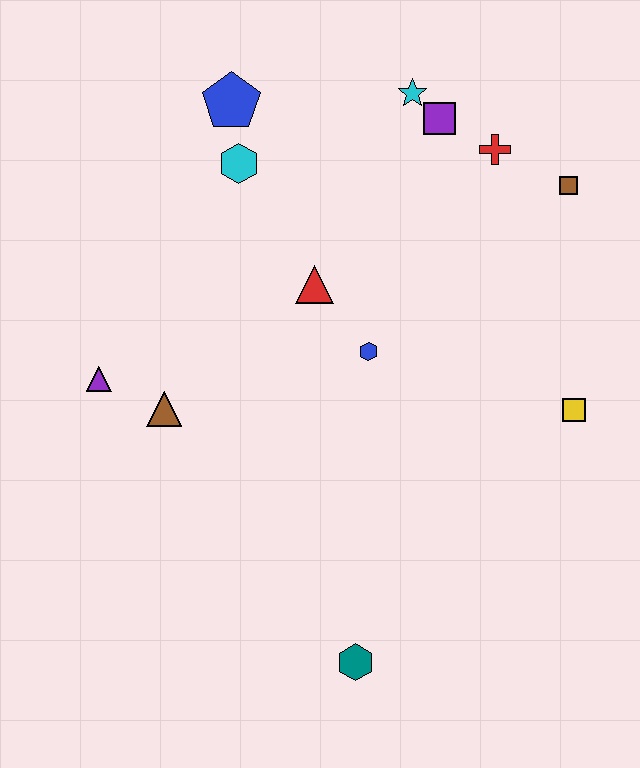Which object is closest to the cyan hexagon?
The blue pentagon is closest to the cyan hexagon.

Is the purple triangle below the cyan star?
Yes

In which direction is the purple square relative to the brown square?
The purple square is to the left of the brown square.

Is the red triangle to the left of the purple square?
Yes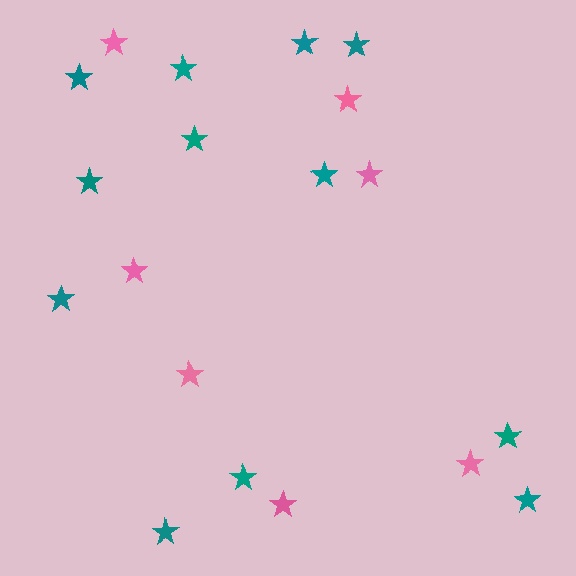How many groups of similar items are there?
There are 2 groups: one group of pink stars (7) and one group of teal stars (12).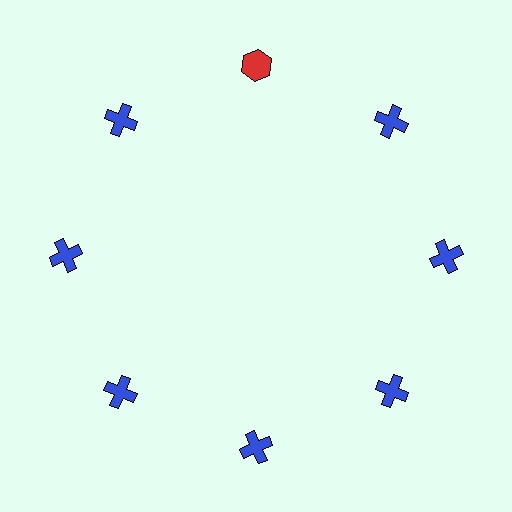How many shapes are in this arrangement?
There are 8 shapes arranged in a ring pattern.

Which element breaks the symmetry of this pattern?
The red hexagon at roughly the 12 o'clock position breaks the symmetry. All other shapes are blue crosses.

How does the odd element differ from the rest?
It differs in both color (red instead of blue) and shape (hexagon instead of cross).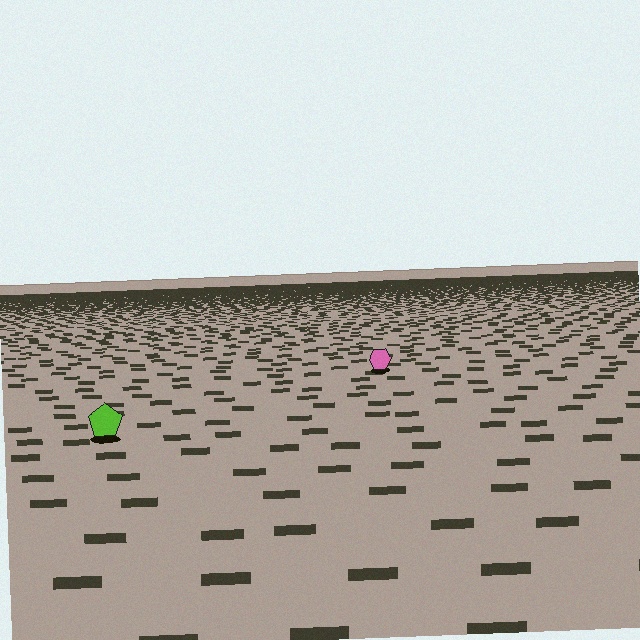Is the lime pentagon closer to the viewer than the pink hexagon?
Yes. The lime pentagon is closer — you can tell from the texture gradient: the ground texture is coarser near it.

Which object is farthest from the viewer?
The pink hexagon is farthest from the viewer. It appears smaller and the ground texture around it is denser.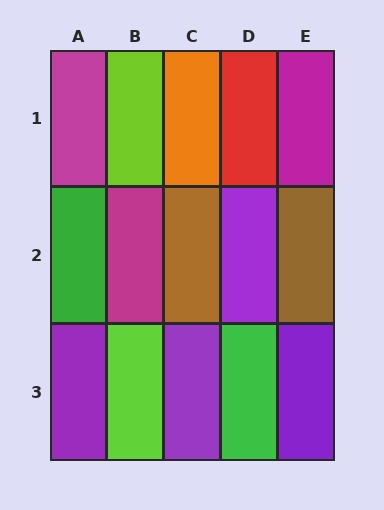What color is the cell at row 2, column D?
Purple.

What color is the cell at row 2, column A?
Green.